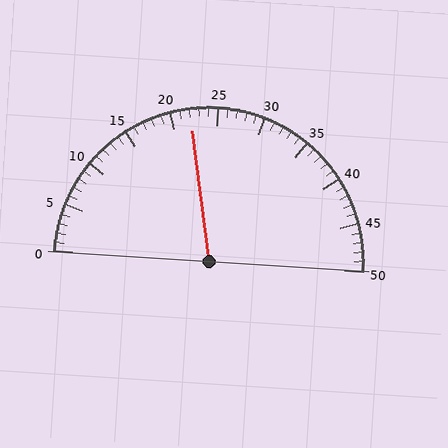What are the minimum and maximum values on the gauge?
The gauge ranges from 0 to 50.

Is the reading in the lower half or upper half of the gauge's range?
The reading is in the lower half of the range (0 to 50).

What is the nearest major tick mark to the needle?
The nearest major tick mark is 20.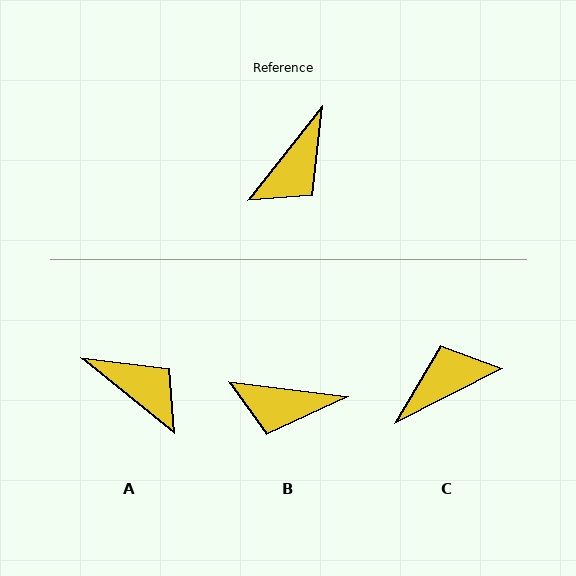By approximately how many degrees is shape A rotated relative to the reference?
Approximately 90 degrees counter-clockwise.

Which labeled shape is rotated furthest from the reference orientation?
C, about 156 degrees away.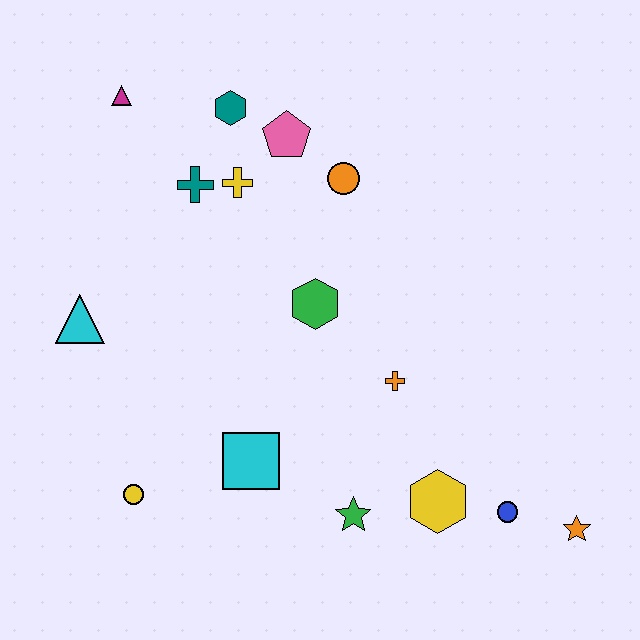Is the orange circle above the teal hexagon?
No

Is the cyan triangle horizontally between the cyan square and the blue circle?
No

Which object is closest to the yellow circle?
The cyan square is closest to the yellow circle.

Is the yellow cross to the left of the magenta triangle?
No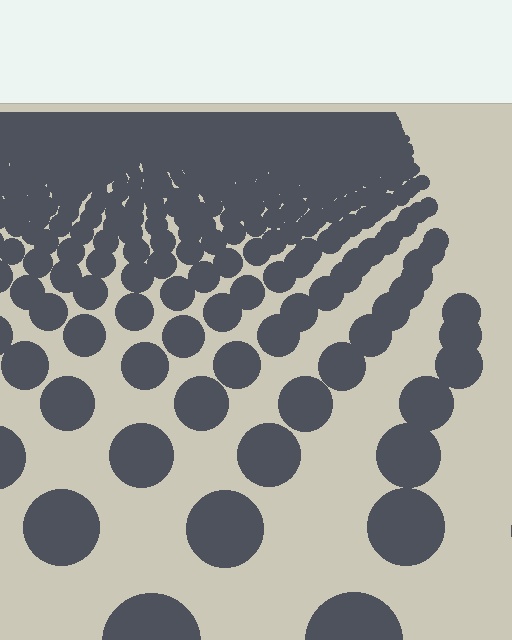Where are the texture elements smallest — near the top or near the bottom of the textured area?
Near the top.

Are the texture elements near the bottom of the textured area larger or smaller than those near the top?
Larger. Near the bottom, elements are closer to the viewer and appear at a bigger on-screen size.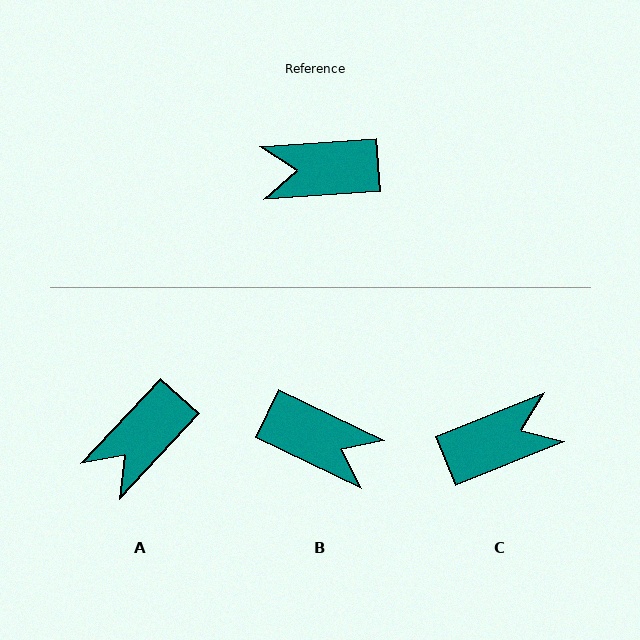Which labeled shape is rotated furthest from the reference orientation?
C, about 162 degrees away.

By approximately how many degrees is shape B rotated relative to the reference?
Approximately 150 degrees counter-clockwise.